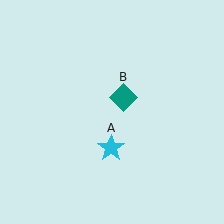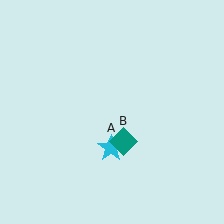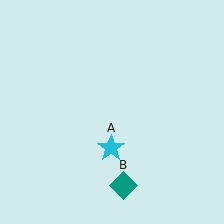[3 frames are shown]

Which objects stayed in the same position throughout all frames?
Cyan star (object A) remained stationary.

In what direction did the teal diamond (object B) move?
The teal diamond (object B) moved down.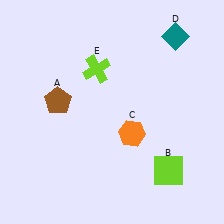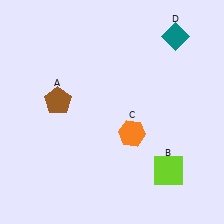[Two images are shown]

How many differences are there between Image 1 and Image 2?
There is 1 difference between the two images.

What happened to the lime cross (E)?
The lime cross (E) was removed in Image 2. It was in the top-left area of Image 1.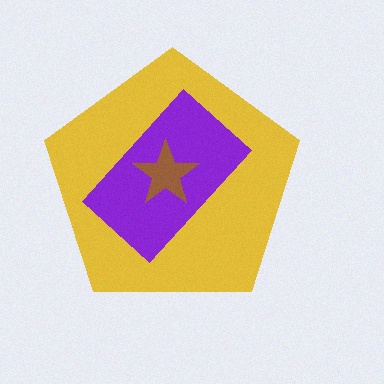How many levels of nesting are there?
3.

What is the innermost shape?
The brown star.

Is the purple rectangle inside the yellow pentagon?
Yes.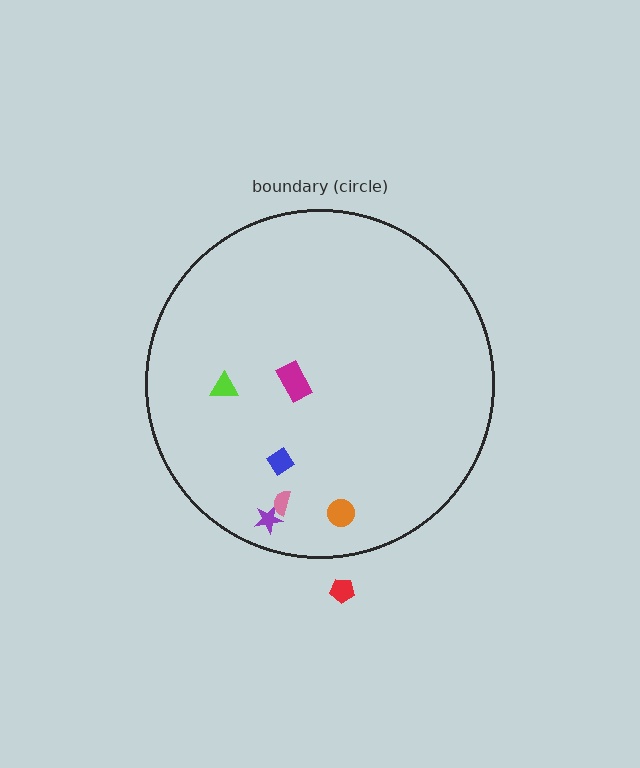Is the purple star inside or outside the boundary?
Inside.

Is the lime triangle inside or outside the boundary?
Inside.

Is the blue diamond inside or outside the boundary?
Inside.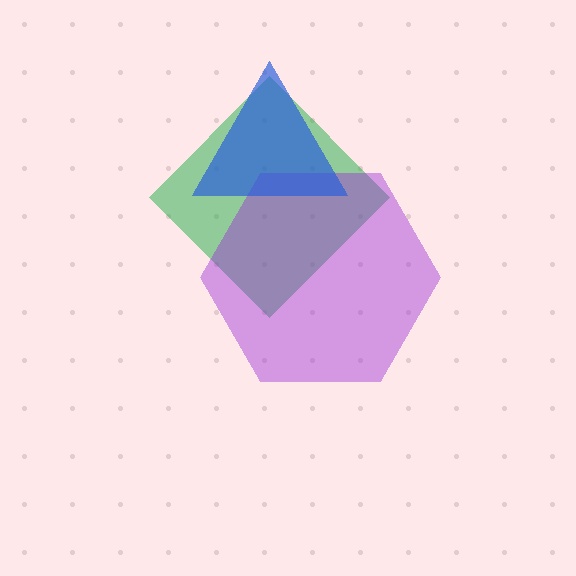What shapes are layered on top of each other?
The layered shapes are: a green diamond, a purple hexagon, a blue triangle.